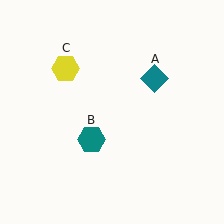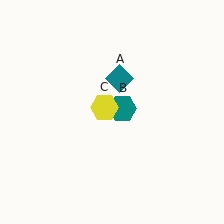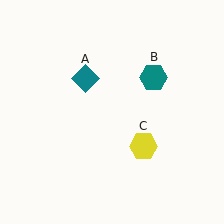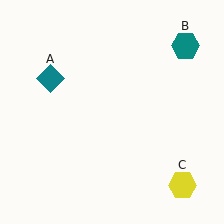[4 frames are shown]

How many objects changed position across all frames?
3 objects changed position: teal diamond (object A), teal hexagon (object B), yellow hexagon (object C).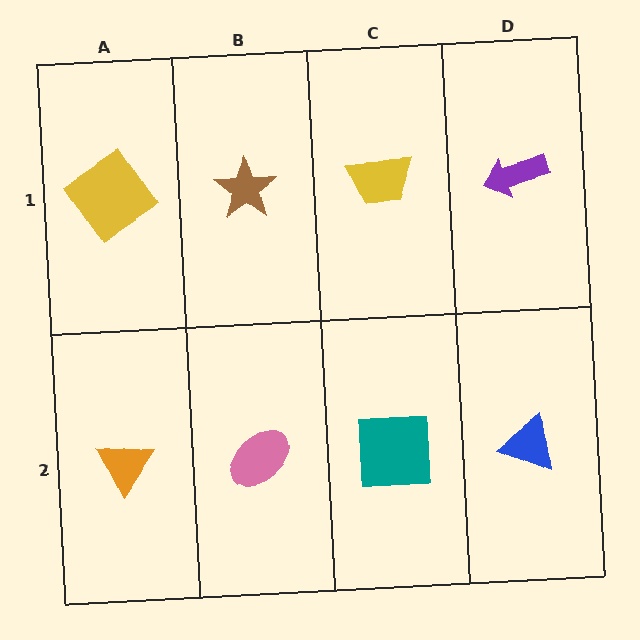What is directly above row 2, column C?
A yellow trapezoid.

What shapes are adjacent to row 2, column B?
A brown star (row 1, column B), an orange triangle (row 2, column A), a teal square (row 2, column C).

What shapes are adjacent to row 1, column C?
A teal square (row 2, column C), a brown star (row 1, column B), a purple arrow (row 1, column D).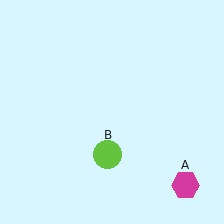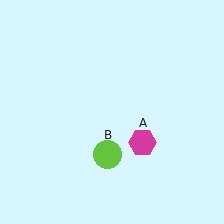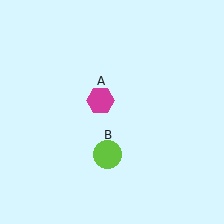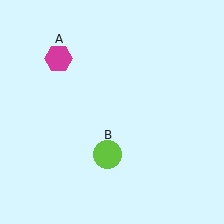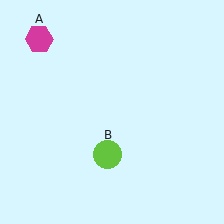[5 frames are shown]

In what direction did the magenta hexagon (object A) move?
The magenta hexagon (object A) moved up and to the left.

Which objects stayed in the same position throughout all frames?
Lime circle (object B) remained stationary.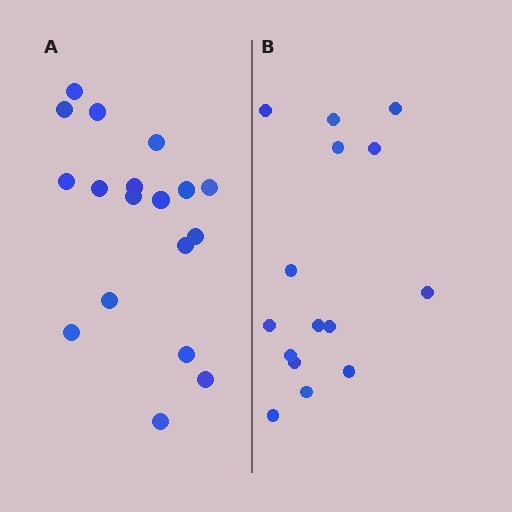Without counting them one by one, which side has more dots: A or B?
Region A (the left region) has more dots.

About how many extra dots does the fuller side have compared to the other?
Region A has just a few more — roughly 2 or 3 more dots than region B.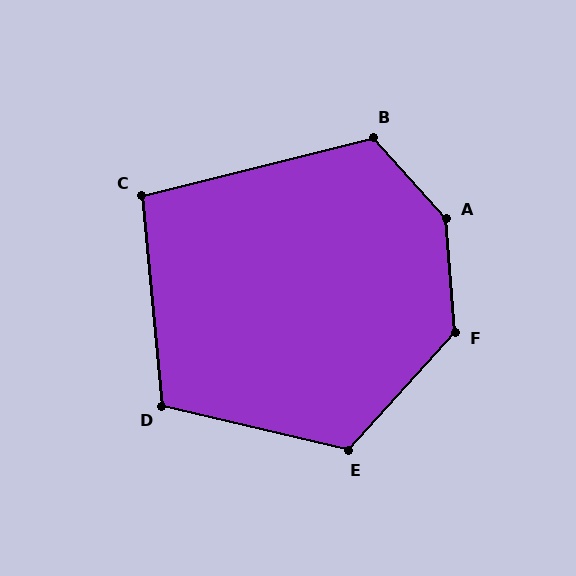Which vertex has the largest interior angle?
A, at approximately 142 degrees.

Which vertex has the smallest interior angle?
C, at approximately 99 degrees.